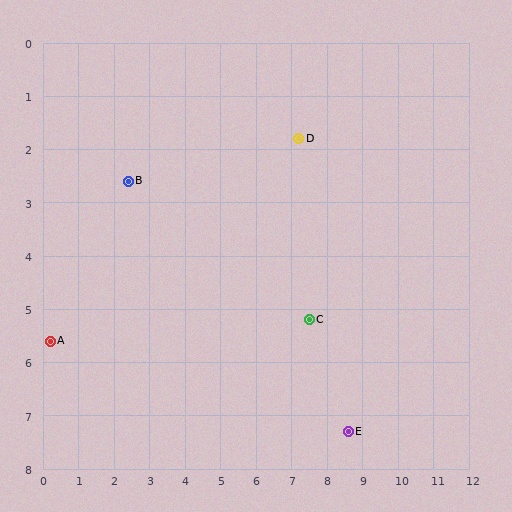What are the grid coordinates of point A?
Point A is at approximately (0.2, 5.6).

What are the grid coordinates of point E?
Point E is at approximately (8.6, 7.3).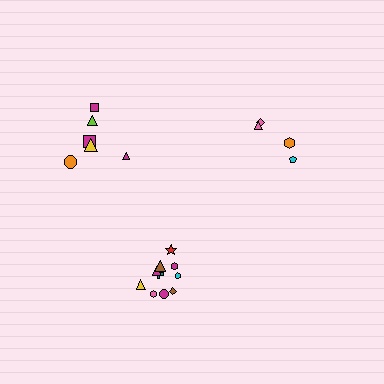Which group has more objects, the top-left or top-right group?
The top-left group.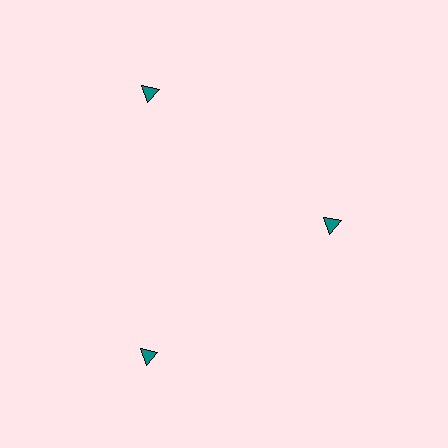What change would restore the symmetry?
The symmetry would be restored by moving it outward, back onto the ring so that all 3 triangles sit at equal angles and equal distance from the center.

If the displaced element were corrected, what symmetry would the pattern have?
It would have 3-fold rotational symmetry — the pattern would map onto itself every 120 degrees.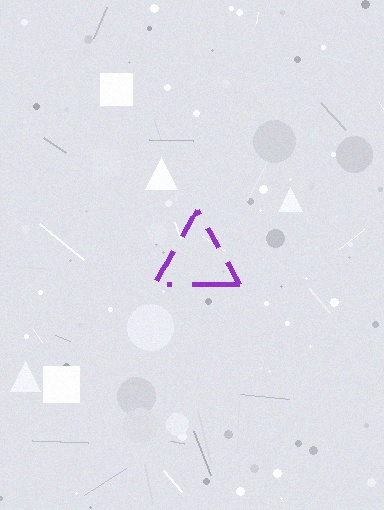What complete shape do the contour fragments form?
The contour fragments form a triangle.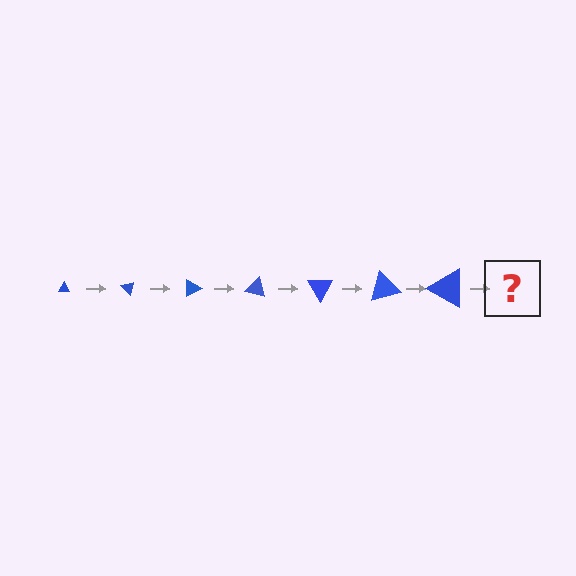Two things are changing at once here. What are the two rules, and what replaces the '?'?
The two rules are that the triangle grows larger each step and it rotates 45 degrees each step. The '?' should be a triangle, larger than the previous one and rotated 315 degrees from the start.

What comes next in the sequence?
The next element should be a triangle, larger than the previous one and rotated 315 degrees from the start.